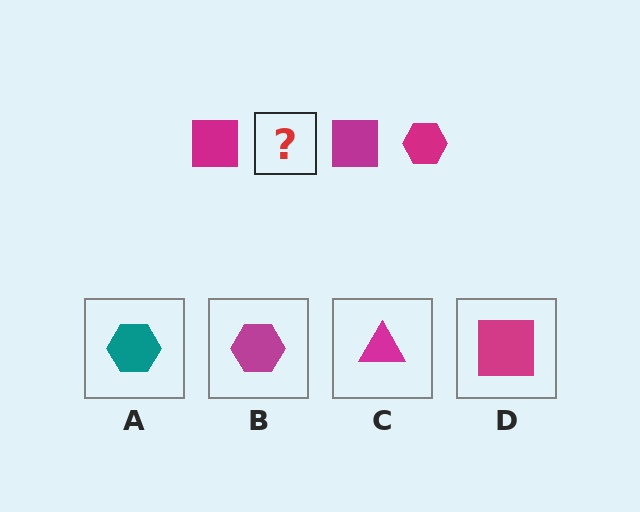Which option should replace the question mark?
Option B.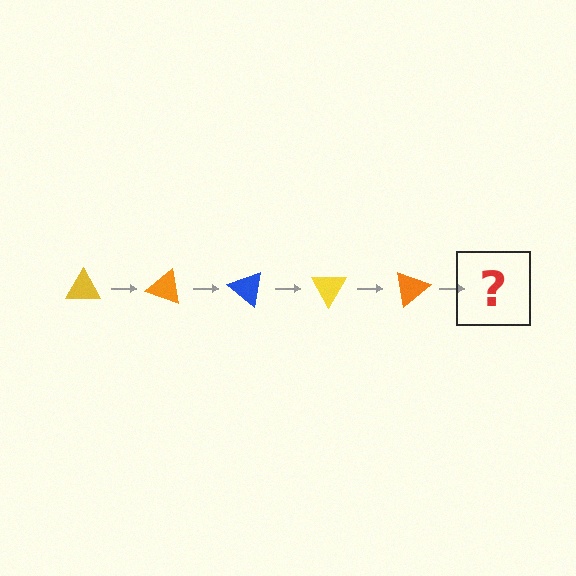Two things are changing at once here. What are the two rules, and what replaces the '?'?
The two rules are that it rotates 20 degrees each step and the color cycles through yellow, orange, and blue. The '?' should be a blue triangle, rotated 100 degrees from the start.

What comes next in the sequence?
The next element should be a blue triangle, rotated 100 degrees from the start.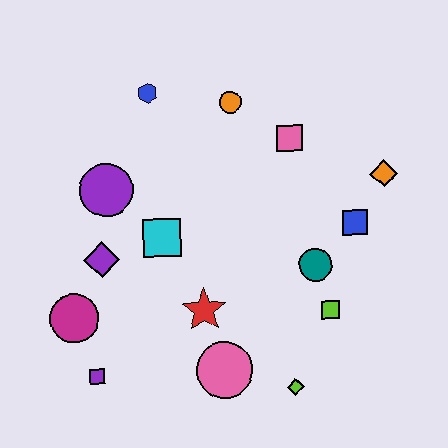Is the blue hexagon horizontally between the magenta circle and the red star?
Yes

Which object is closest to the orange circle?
The pink square is closest to the orange circle.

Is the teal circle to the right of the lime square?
No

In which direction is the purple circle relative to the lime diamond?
The purple circle is above the lime diamond.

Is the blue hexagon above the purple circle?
Yes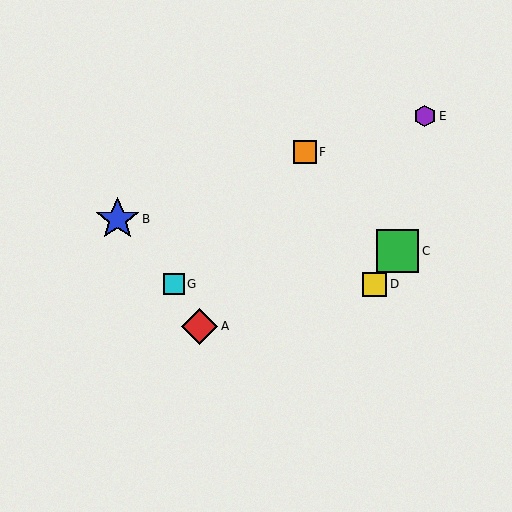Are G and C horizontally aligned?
No, G is at y≈284 and C is at y≈251.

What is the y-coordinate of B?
Object B is at y≈219.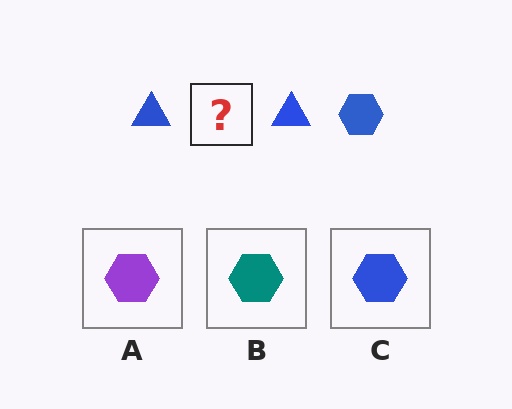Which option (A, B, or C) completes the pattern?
C.